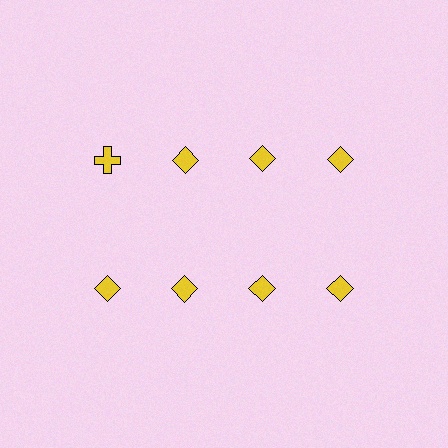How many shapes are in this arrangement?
There are 8 shapes arranged in a grid pattern.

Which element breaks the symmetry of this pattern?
The yellow cross in the top row, leftmost column breaks the symmetry. All other shapes are yellow diamonds.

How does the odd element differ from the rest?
It has a different shape: cross instead of diamond.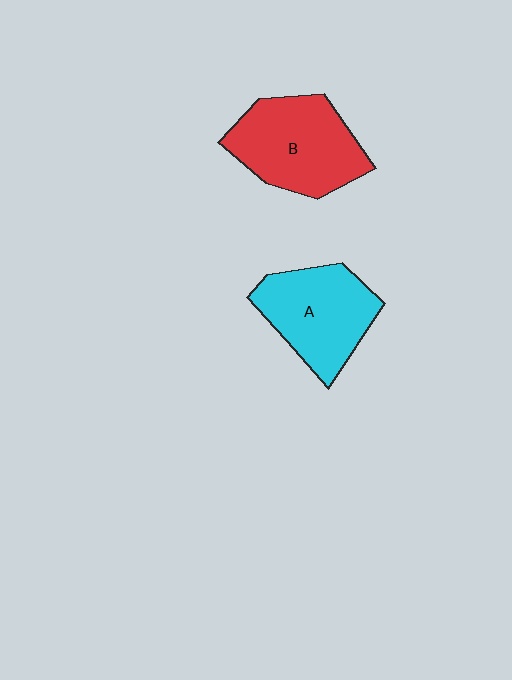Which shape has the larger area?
Shape B (red).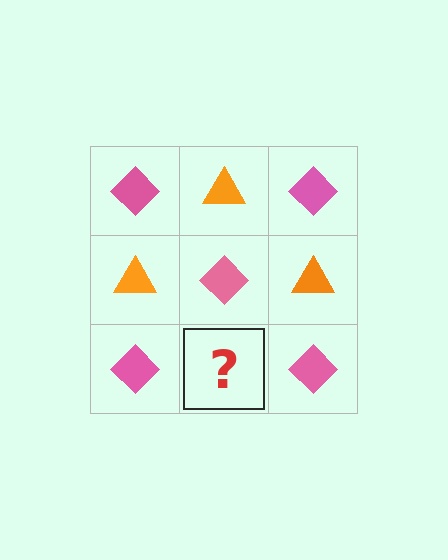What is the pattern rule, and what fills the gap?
The rule is that it alternates pink diamond and orange triangle in a checkerboard pattern. The gap should be filled with an orange triangle.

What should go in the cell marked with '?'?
The missing cell should contain an orange triangle.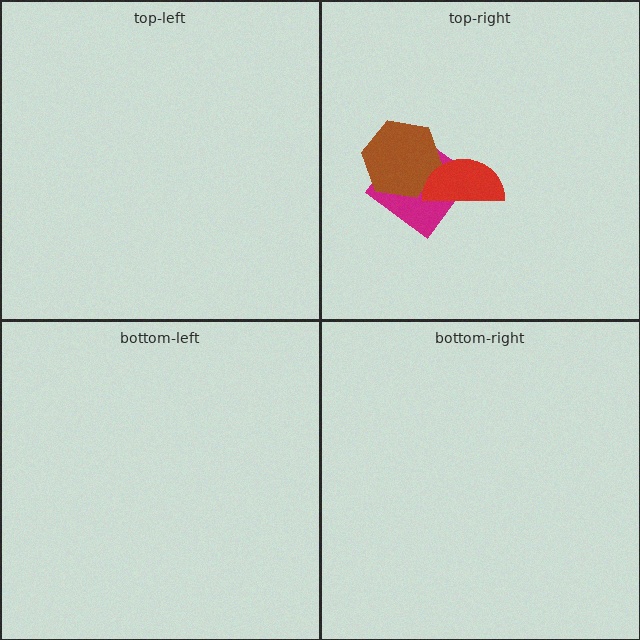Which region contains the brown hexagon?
The top-right region.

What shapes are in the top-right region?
The magenta diamond, the brown hexagon, the red semicircle.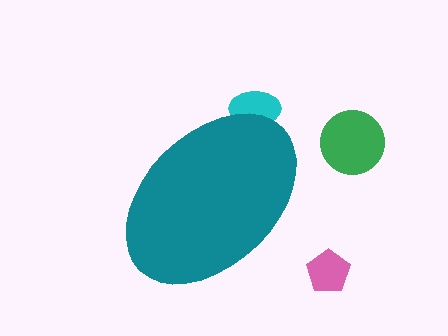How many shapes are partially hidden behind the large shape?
1 shape is partially hidden.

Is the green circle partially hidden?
No, the green circle is fully visible.